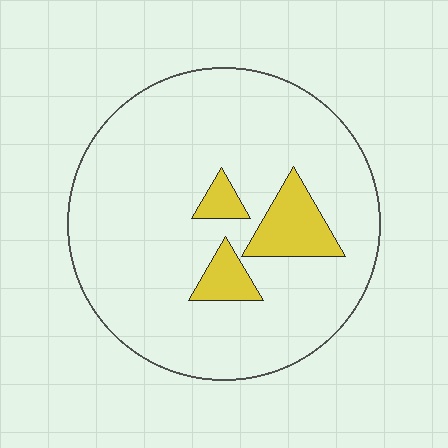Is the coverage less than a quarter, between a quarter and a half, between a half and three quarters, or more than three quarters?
Less than a quarter.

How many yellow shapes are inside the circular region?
3.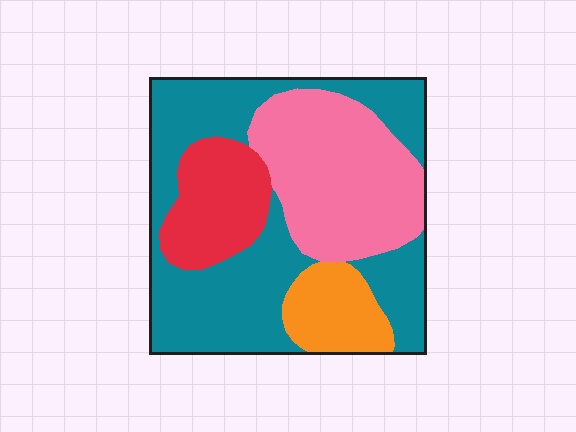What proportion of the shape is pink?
Pink takes up about one quarter (1/4) of the shape.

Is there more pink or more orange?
Pink.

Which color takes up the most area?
Teal, at roughly 45%.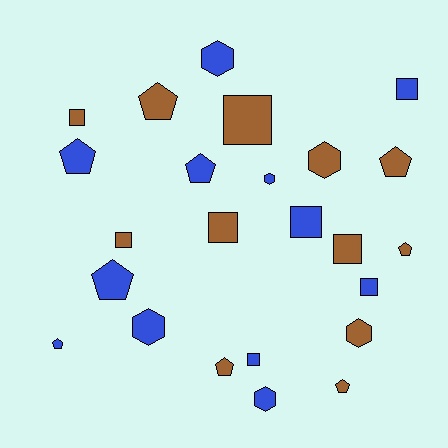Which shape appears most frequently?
Square, with 9 objects.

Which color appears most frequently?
Blue, with 12 objects.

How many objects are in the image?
There are 24 objects.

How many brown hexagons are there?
There are 2 brown hexagons.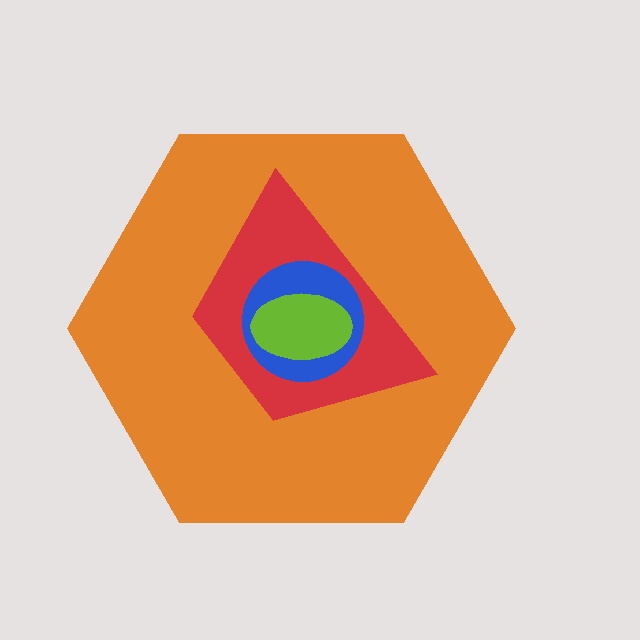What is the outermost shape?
The orange hexagon.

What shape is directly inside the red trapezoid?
The blue circle.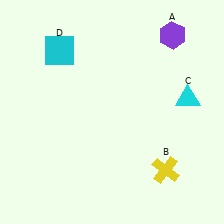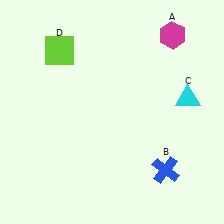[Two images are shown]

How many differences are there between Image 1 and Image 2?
There are 3 differences between the two images.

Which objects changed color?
A changed from purple to magenta. B changed from yellow to blue. D changed from cyan to lime.